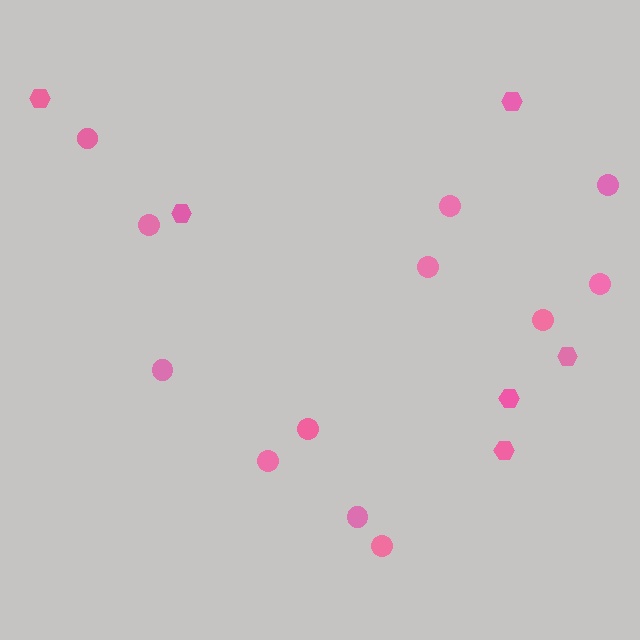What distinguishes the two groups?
There are 2 groups: one group of hexagons (6) and one group of circles (12).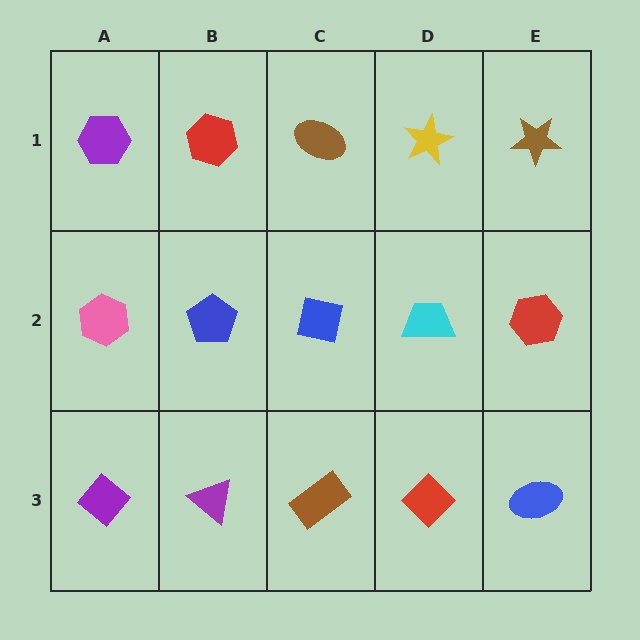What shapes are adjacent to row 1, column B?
A blue pentagon (row 2, column B), a purple hexagon (row 1, column A), a brown ellipse (row 1, column C).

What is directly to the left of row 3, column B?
A purple diamond.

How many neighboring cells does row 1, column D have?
3.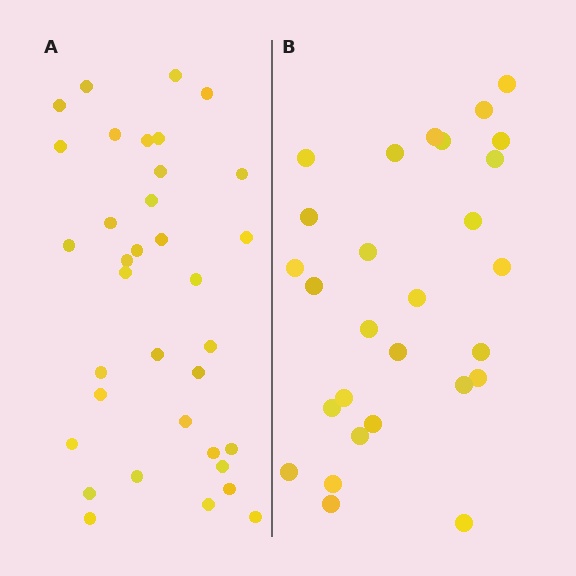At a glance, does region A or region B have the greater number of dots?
Region A (the left region) has more dots.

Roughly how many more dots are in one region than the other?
Region A has roughly 8 or so more dots than region B.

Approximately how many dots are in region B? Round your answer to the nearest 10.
About 30 dots. (The exact count is 28, which rounds to 30.)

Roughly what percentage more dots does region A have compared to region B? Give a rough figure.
About 25% more.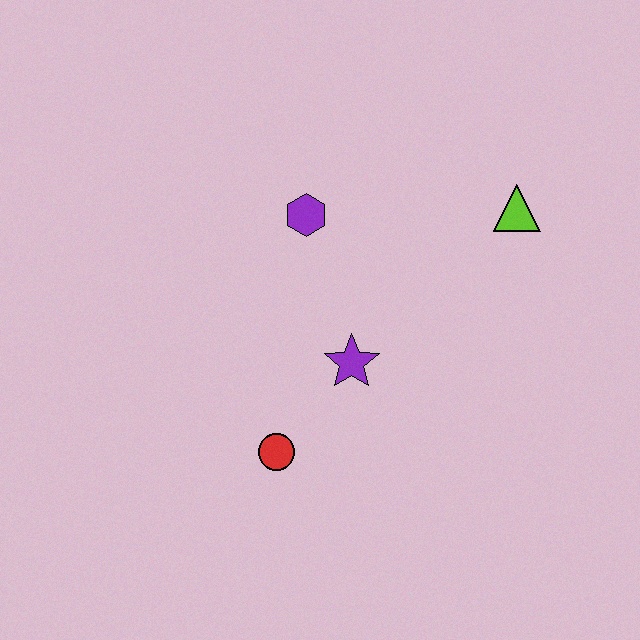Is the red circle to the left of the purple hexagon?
Yes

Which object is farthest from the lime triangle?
The red circle is farthest from the lime triangle.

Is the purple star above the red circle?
Yes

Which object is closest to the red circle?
The purple star is closest to the red circle.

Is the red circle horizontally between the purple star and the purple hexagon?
No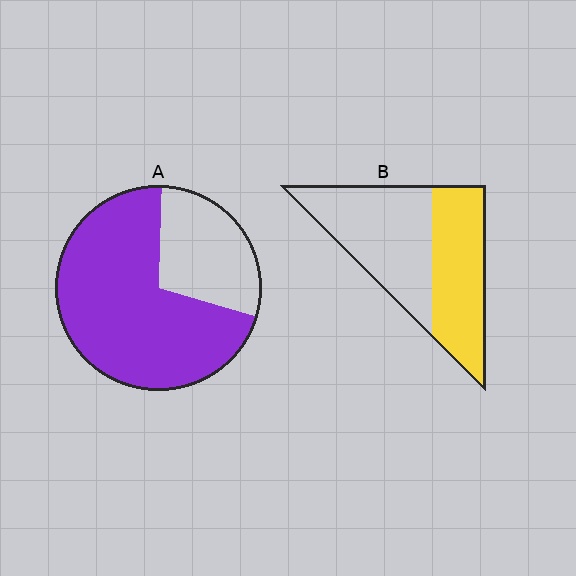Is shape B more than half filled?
No.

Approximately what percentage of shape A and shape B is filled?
A is approximately 70% and B is approximately 45%.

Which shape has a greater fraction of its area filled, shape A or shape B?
Shape A.